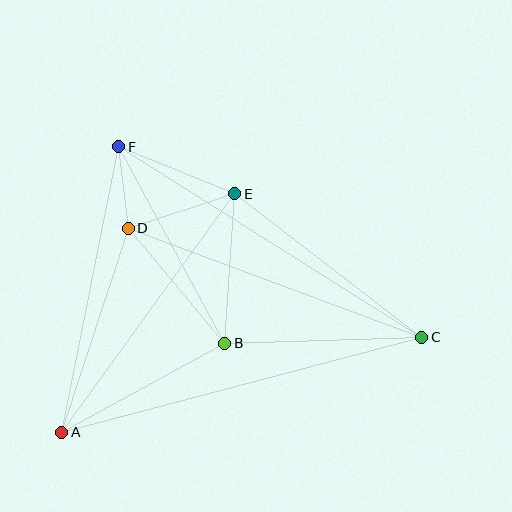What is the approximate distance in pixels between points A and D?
The distance between A and D is approximately 215 pixels.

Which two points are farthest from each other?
Points A and C are farthest from each other.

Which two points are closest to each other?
Points D and F are closest to each other.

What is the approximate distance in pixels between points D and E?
The distance between D and E is approximately 112 pixels.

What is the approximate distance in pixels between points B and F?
The distance between B and F is approximately 223 pixels.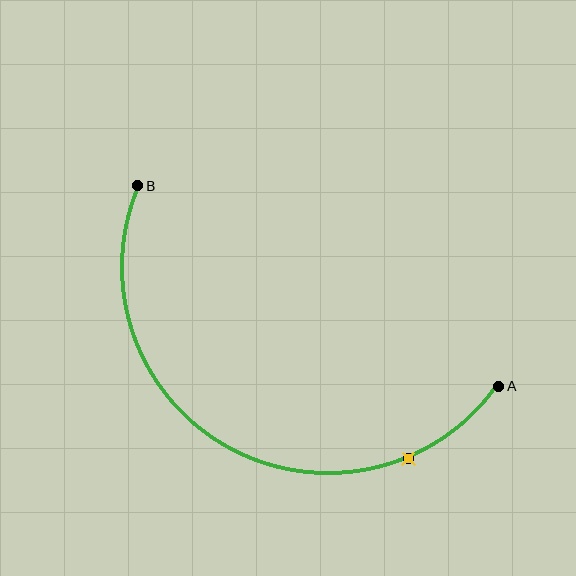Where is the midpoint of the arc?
The arc midpoint is the point on the curve farthest from the straight line joining A and B. It sits below that line.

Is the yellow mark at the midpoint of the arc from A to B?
No. The yellow mark lies on the arc but is closer to endpoint A. The arc midpoint would be at the point on the curve equidistant along the arc from both A and B.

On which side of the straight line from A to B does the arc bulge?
The arc bulges below the straight line connecting A and B.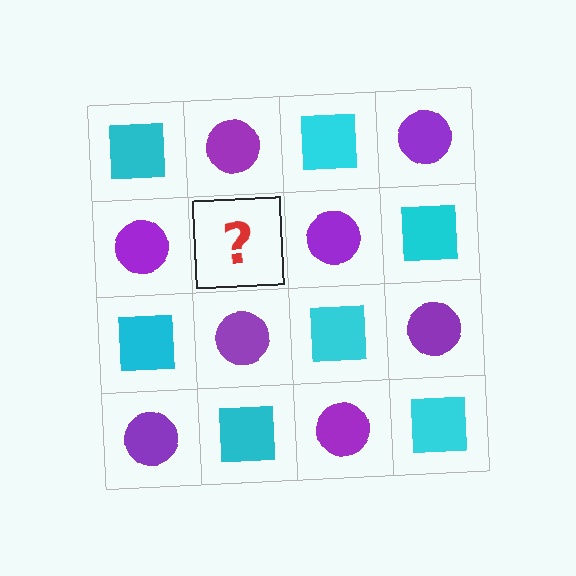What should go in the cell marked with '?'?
The missing cell should contain a cyan square.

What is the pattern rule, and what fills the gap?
The rule is that it alternates cyan square and purple circle in a checkerboard pattern. The gap should be filled with a cyan square.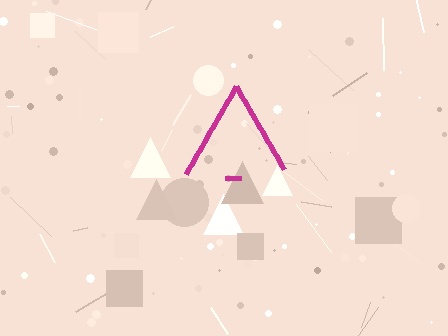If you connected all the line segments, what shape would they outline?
They would outline a triangle.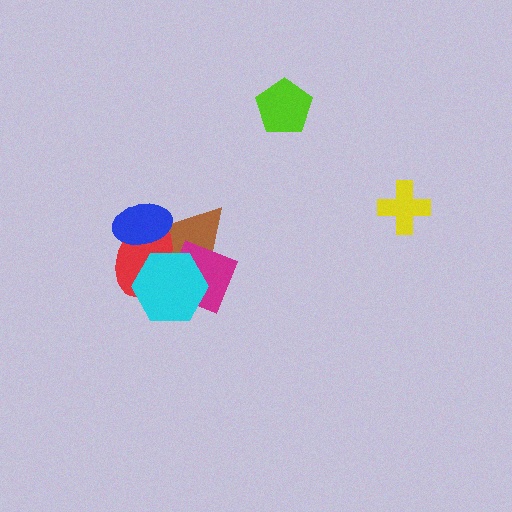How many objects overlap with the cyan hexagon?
3 objects overlap with the cyan hexagon.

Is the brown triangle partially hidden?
Yes, it is partially covered by another shape.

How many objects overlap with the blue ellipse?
2 objects overlap with the blue ellipse.